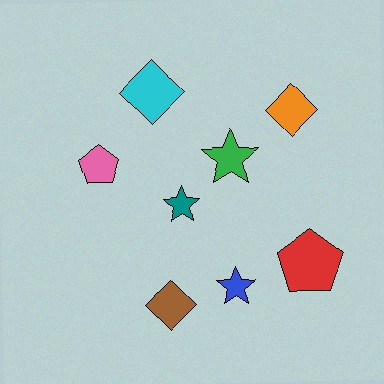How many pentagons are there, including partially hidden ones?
There are 2 pentagons.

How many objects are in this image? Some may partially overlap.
There are 8 objects.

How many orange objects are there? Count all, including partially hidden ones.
There is 1 orange object.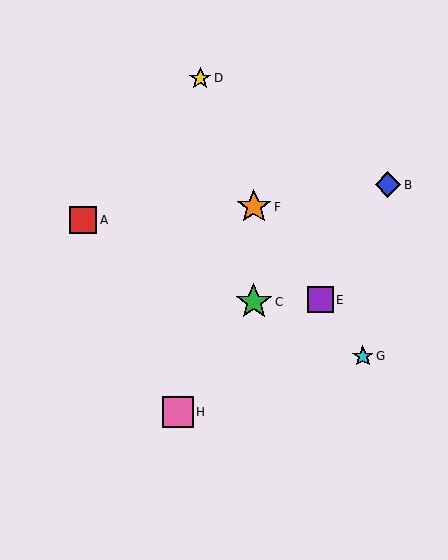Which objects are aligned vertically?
Objects C, F are aligned vertically.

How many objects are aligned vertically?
2 objects (C, F) are aligned vertically.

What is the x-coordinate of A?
Object A is at x≈83.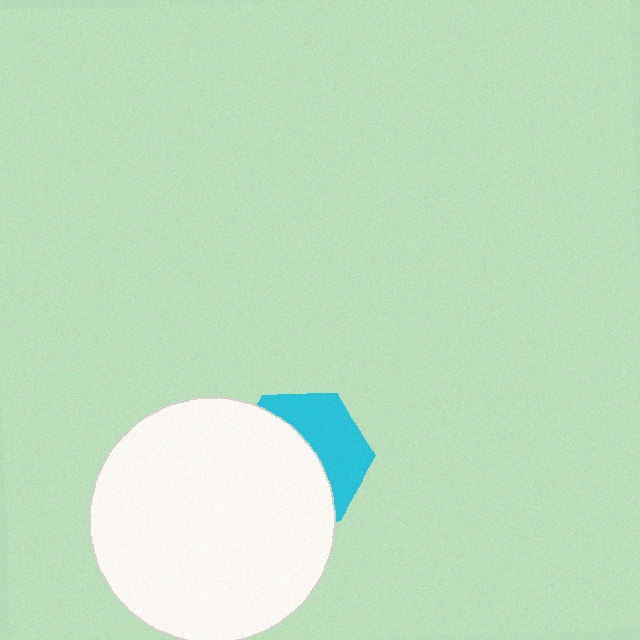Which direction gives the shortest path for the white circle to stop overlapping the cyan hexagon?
Moving left gives the shortest separation.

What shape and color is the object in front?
The object in front is a white circle.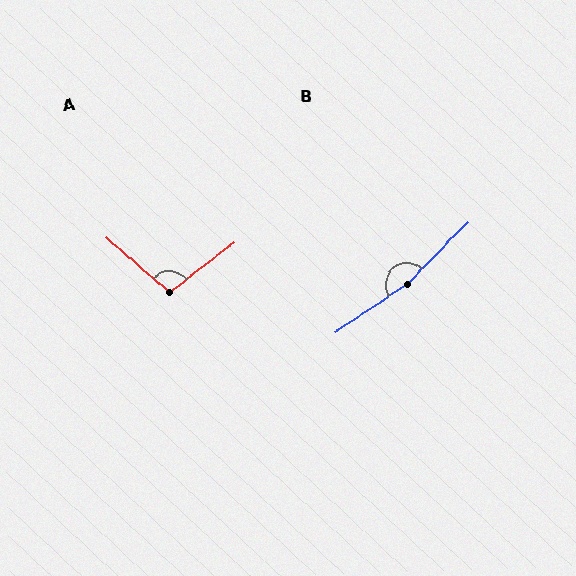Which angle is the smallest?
A, at approximately 101 degrees.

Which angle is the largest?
B, at approximately 168 degrees.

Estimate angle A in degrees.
Approximately 101 degrees.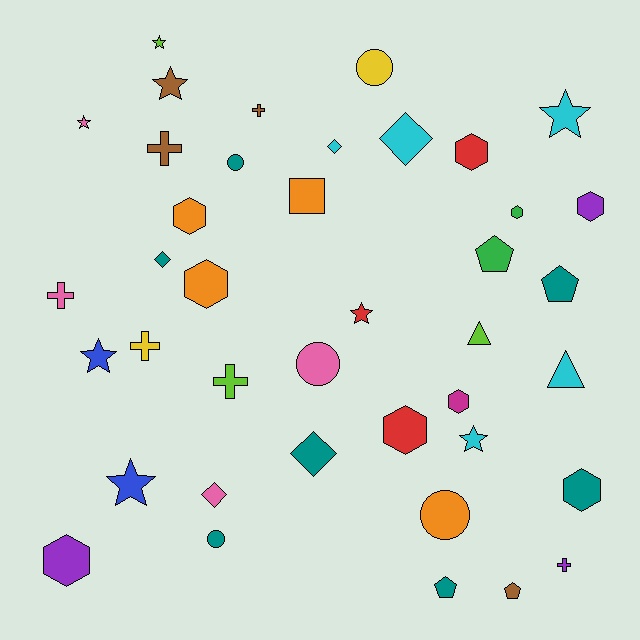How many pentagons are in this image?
There are 4 pentagons.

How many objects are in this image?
There are 40 objects.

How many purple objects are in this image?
There are 3 purple objects.